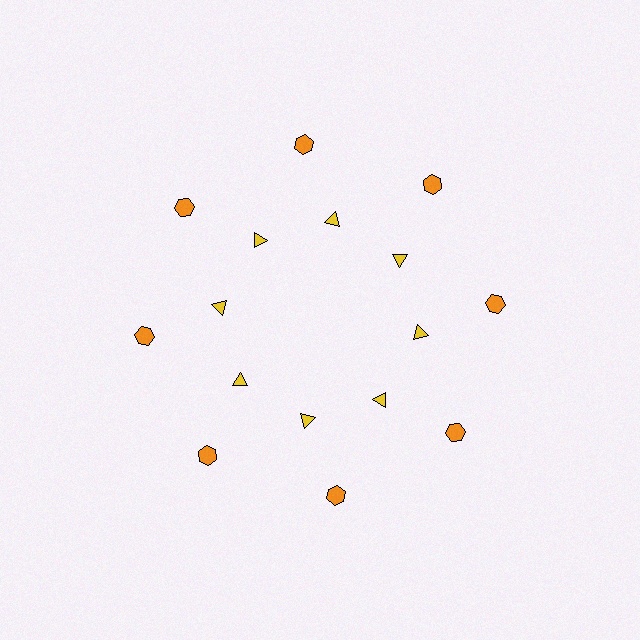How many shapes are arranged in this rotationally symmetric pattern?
There are 16 shapes, arranged in 8 groups of 2.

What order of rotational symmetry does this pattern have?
This pattern has 8-fold rotational symmetry.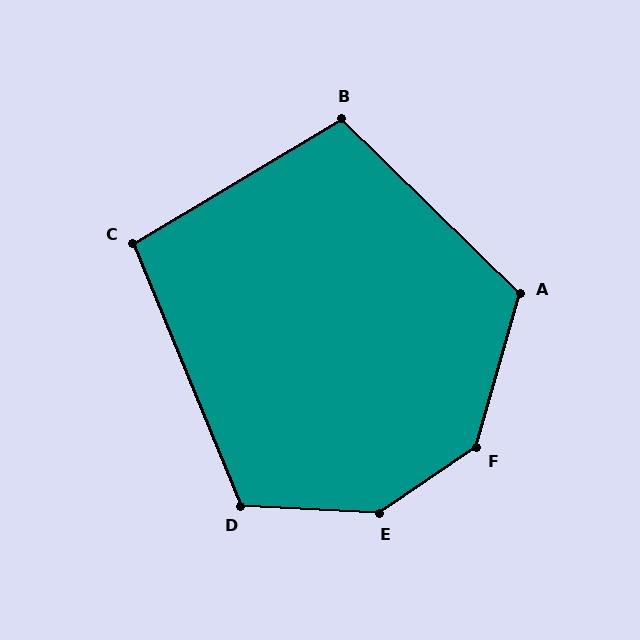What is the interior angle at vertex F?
Approximately 140 degrees (obtuse).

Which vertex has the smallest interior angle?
C, at approximately 99 degrees.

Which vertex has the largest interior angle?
E, at approximately 143 degrees.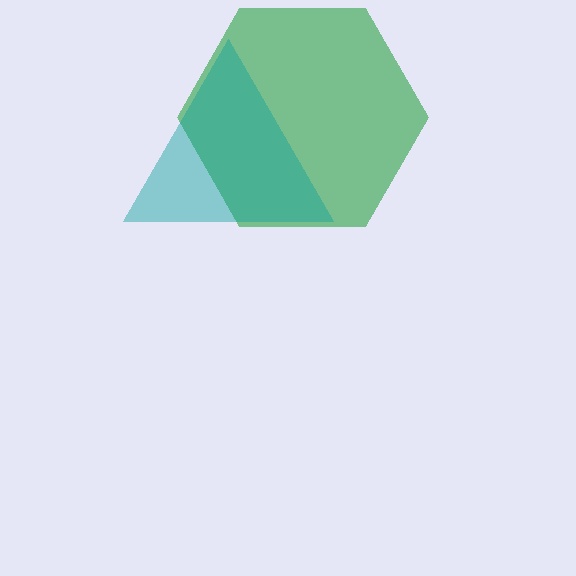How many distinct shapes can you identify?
There are 2 distinct shapes: a green hexagon, a teal triangle.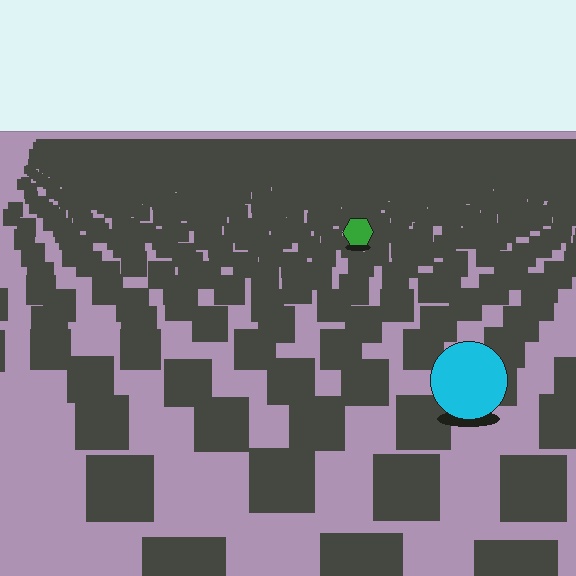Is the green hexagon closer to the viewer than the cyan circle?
No. The cyan circle is closer — you can tell from the texture gradient: the ground texture is coarser near it.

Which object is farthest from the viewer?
The green hexagon is farthest from the viewer. It appears smaller and the ground texture around it is denser.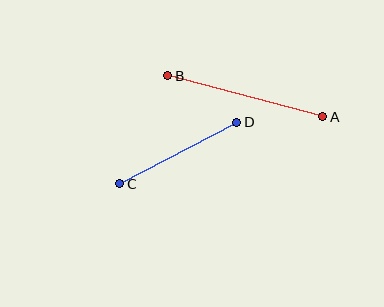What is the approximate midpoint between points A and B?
The midpoint is at approximately (245, 96) pixels.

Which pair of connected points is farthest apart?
Points A and B are farthest apart.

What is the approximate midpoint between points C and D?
The midpoint is at approximately (178, 153) pixels.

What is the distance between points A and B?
The distance is approximately 160 pixels.